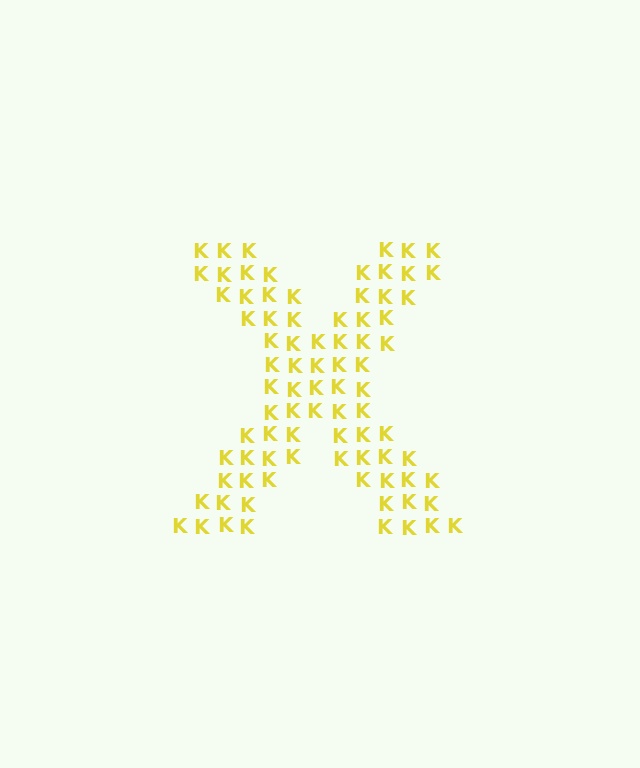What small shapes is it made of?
It is made of small letter K's.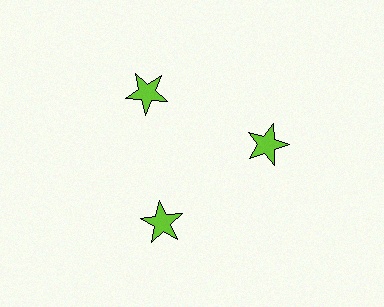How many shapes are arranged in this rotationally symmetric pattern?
There are 3 shapes, arranged in 3 groups of 1.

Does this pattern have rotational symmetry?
Yes, this pattern has 3-fold rotational symmetry. It looks the same after rotating 120 degrees around the center.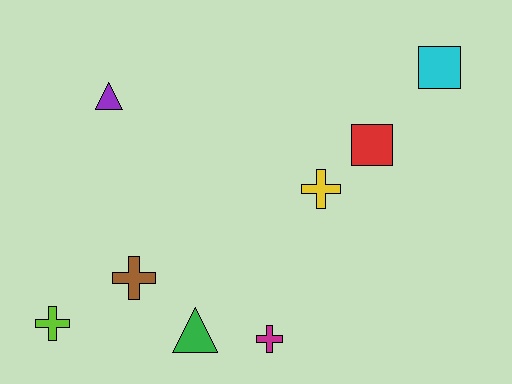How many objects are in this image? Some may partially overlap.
There are 8 objects.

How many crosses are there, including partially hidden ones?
There are 4 crosses.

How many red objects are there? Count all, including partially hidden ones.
There is 1 red object.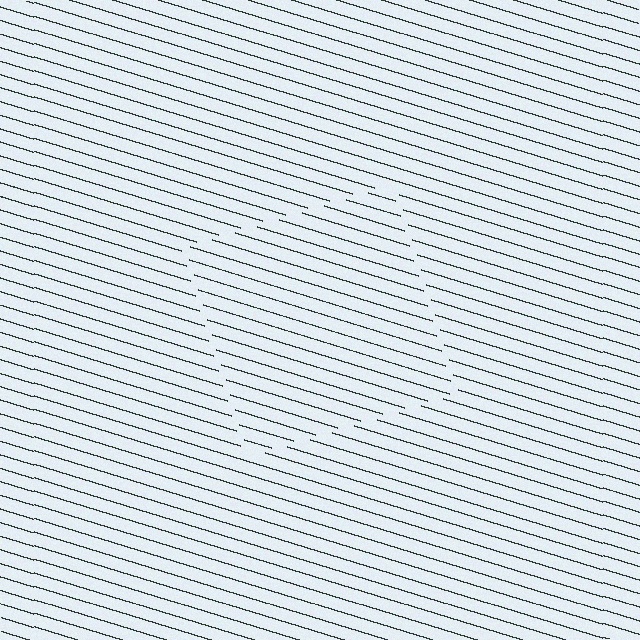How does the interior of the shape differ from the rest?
The interior of the shape contains the same grating, shifted by half a period — the contour is defined by the phase discontinuity where line-ends from the inner and outer gratings abut.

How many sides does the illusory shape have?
4 sides — the line-ends trace a square.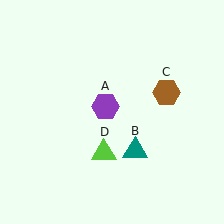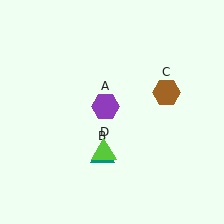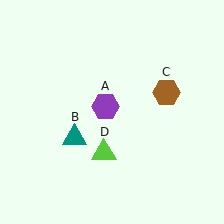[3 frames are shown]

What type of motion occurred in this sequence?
The teal triangle (object B) rotated clockwise around the center of the scene.